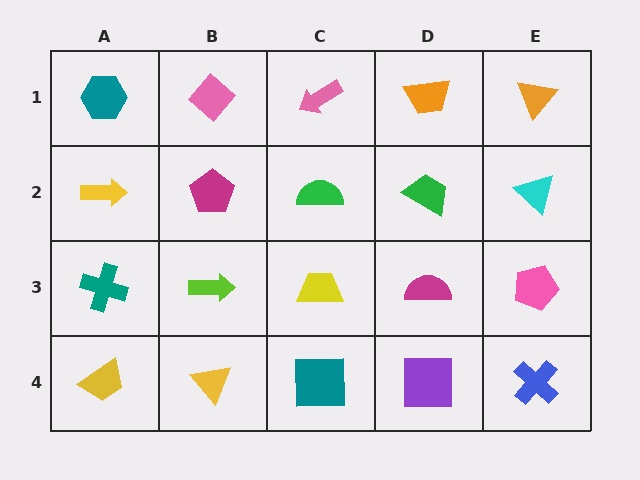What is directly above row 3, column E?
A cyan triangle.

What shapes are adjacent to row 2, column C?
A pink arrow (row 1, column C), a yellow trapezoid (row 3, column C), a magenta pentagon (row 2, column B), a green trapezoid (row 2, column D).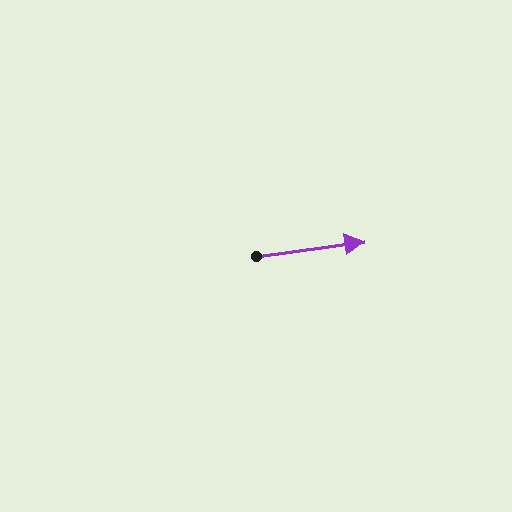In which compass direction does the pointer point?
East.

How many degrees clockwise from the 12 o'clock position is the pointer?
Approximately 82 degrees.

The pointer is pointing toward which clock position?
Roughly 3 o'clock.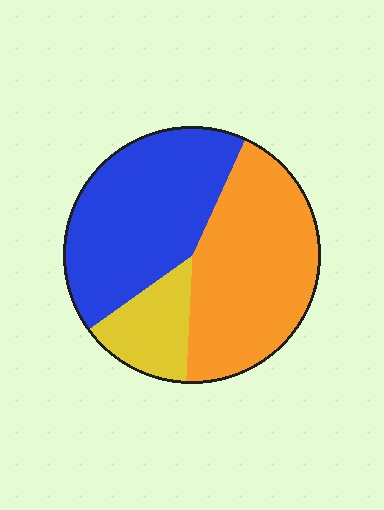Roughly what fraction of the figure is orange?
Orange takes up about two fifths (2/5) of the figure.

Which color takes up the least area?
Yellow, at roughly 15%.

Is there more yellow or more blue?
Blue.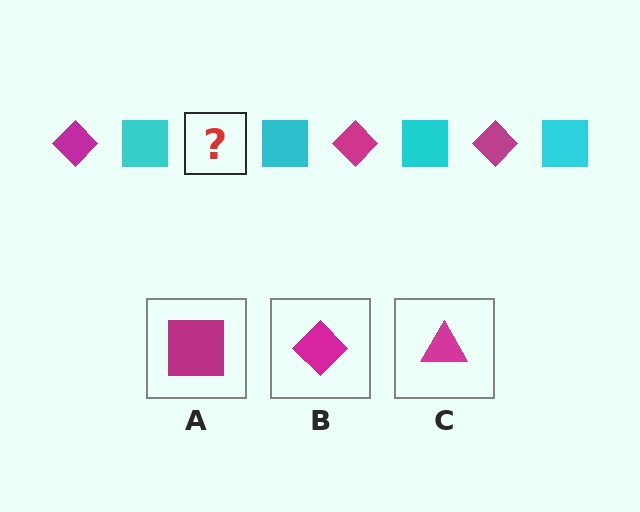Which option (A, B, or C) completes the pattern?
B.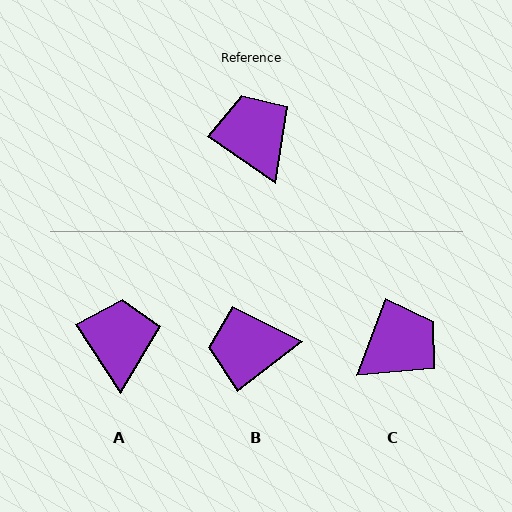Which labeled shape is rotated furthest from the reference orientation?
C, about 76 degrees away.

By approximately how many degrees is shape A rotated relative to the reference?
Approximately 22 degrees clockwise.